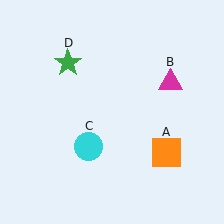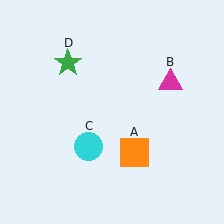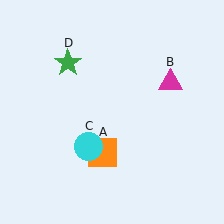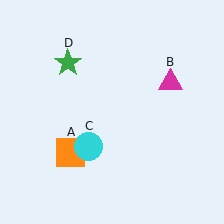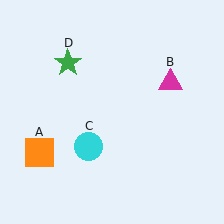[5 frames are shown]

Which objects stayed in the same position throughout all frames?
Magenta triangle (object B) and cyan circle (object C) and green star (object D) remained stationary.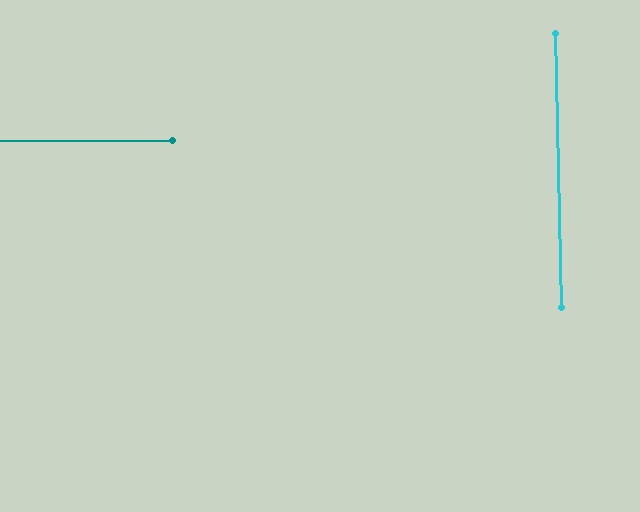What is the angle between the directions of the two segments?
Approximately 89 degrees.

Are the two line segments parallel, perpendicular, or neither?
Perpendicular — they meet at approximately 89°.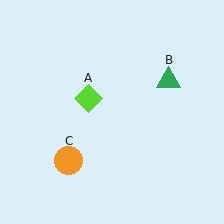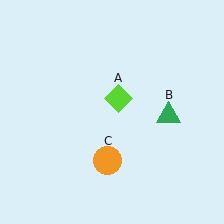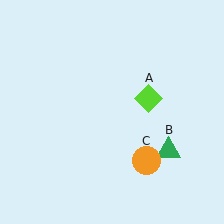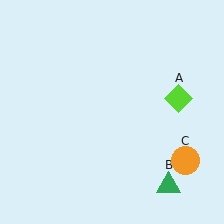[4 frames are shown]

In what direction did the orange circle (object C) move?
The orange circle (object C) moved right.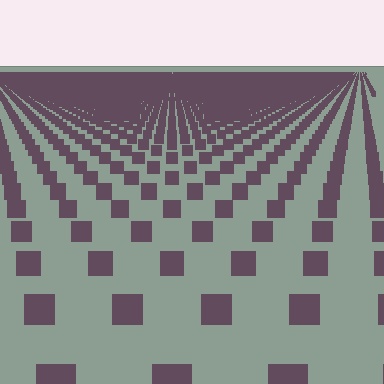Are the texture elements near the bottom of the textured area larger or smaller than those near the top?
Larger. Near the bottom, elements are closer to the viewer and appear at a bigger on-screen size.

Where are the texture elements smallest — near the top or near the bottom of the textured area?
Near the top.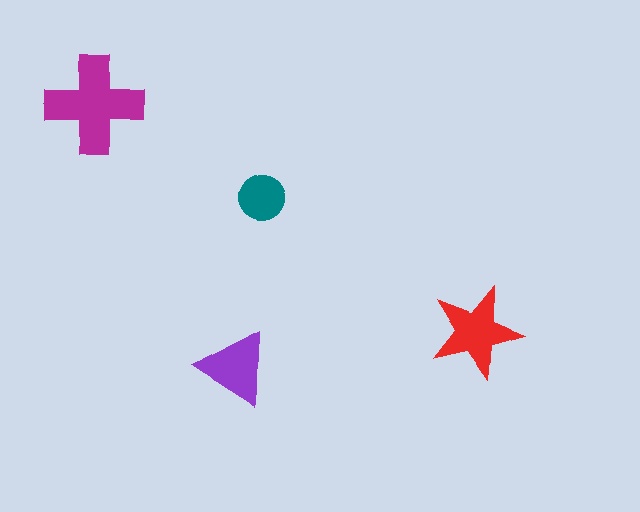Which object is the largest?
The magenta cross.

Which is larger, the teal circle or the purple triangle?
The purple triangle.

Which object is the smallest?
The teal circle.